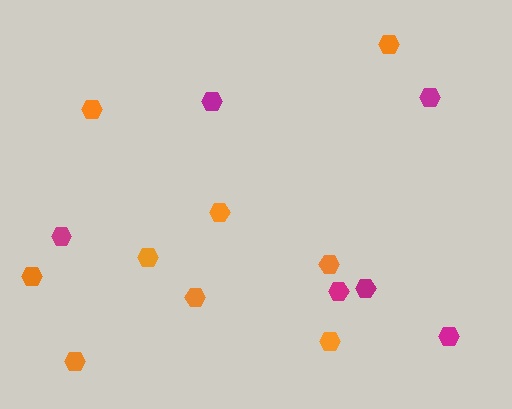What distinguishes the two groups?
There are 2 groups: one group of orange hexagons (9) and one group of magenta hexagons (6).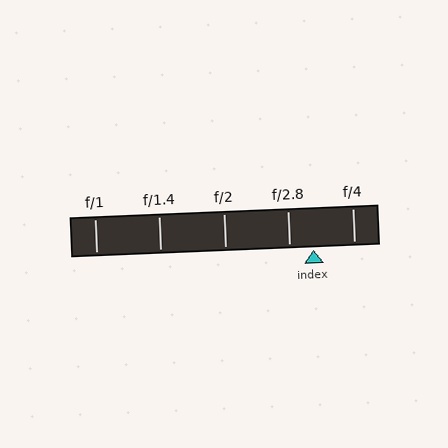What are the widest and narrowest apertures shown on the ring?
The widest aperture shown is f/1 and the narrowest is f/4.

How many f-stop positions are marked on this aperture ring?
There are 5 f-stop positions marked.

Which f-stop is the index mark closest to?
The index mark is closest to f/2.8.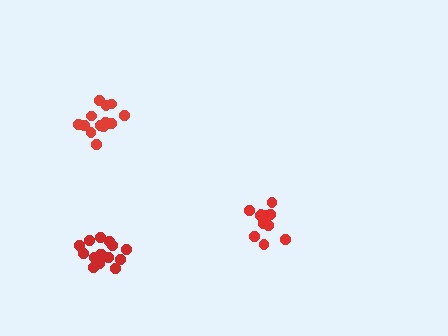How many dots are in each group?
Group 1: 15 dots, Group 2: 12 dots, Group 3: 13 dots (40 total).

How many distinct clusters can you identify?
There are 3 distinct clusters.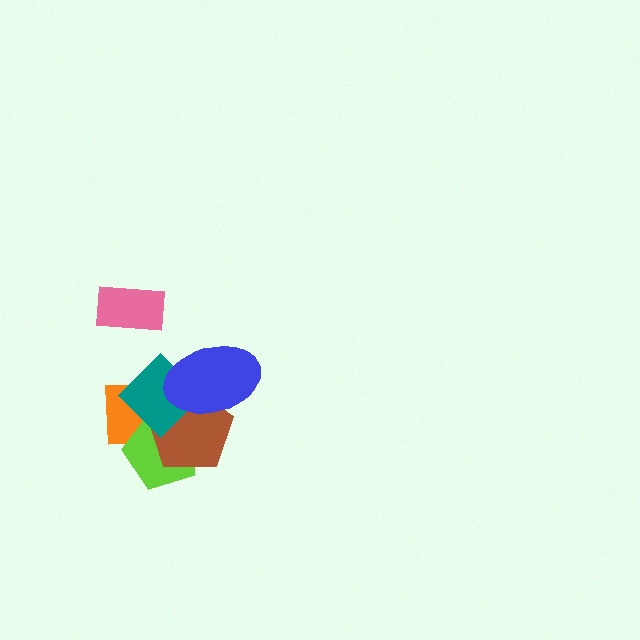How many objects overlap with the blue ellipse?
2 objects overlap with the blue ellipse.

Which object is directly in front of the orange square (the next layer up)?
The lime pentagon is directly in front of the orange square.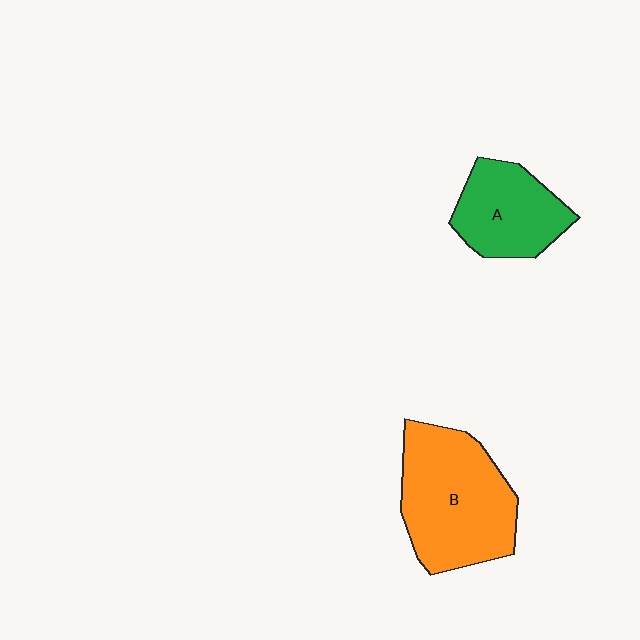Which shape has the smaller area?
Shape A (green).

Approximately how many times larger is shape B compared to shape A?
Approximately 1.6 times.